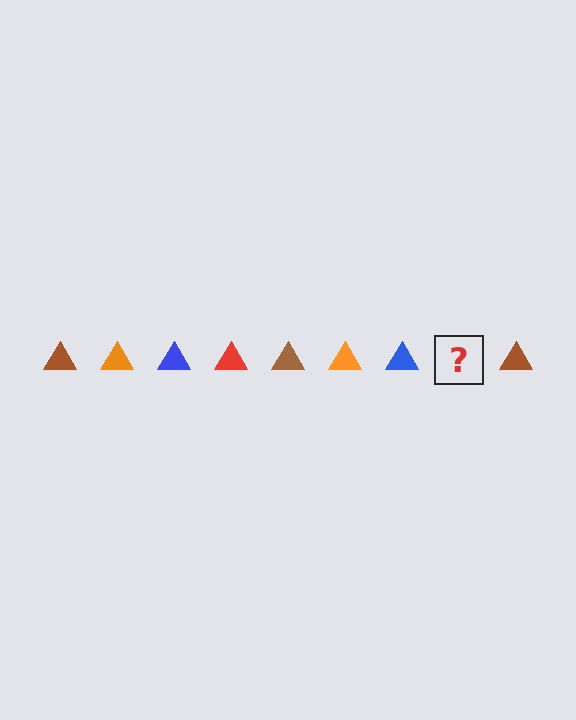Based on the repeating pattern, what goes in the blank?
The blank should be a red triangle.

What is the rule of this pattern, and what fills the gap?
The rule is that the pattern cycles through brown, orange, blue, red triangles. The gap should be filled with a red triangle.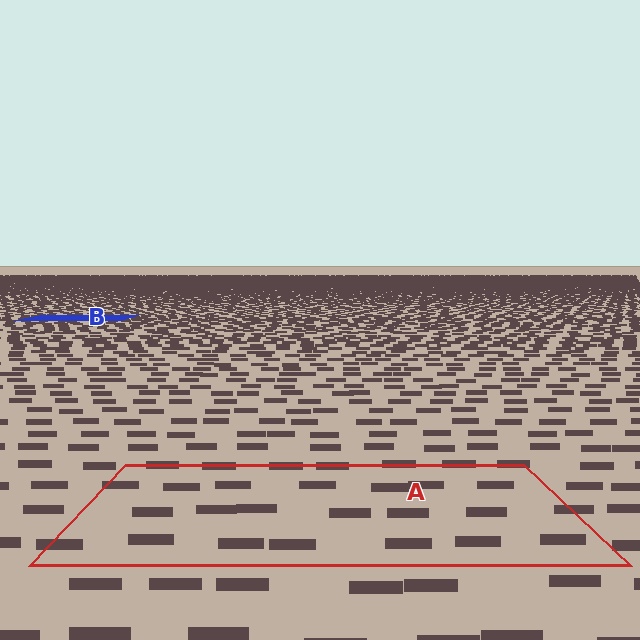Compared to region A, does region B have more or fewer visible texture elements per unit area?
Region B has more texture elements per unit area — they are packed more densely because it is farther away.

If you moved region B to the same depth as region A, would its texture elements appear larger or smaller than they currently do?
They would appear larger. At a closer depth, the same texture elements are projected at a bigger on-screen size.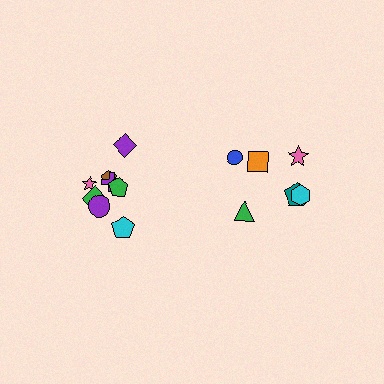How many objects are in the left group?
There are 8 objects.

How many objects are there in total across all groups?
There are 14 objects.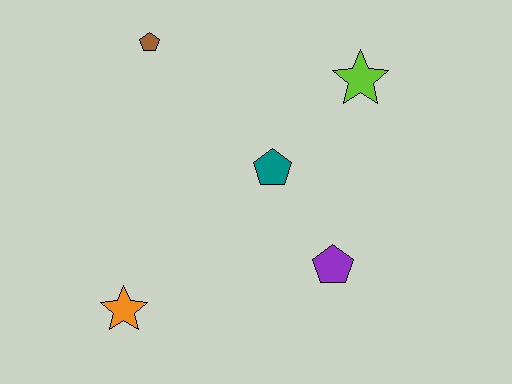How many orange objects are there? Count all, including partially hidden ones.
There is 1 orange object.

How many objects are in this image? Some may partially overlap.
There are 5 objects.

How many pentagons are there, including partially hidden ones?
There are 3 pentagons.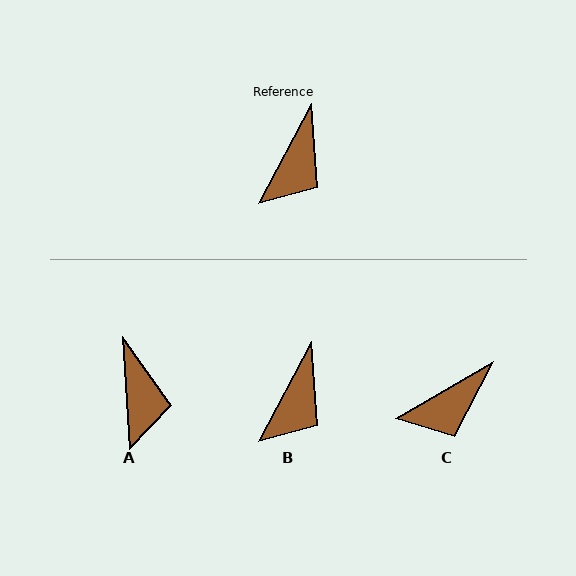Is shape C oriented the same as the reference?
No, it is off by about 31 degrees.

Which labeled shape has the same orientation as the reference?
B.